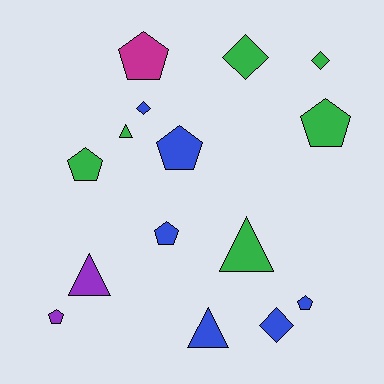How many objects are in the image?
There are 15 objects.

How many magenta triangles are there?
There are no magenta triangles.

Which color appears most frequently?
Green, with 6 objects.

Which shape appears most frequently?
Pentagon, with 7 objects.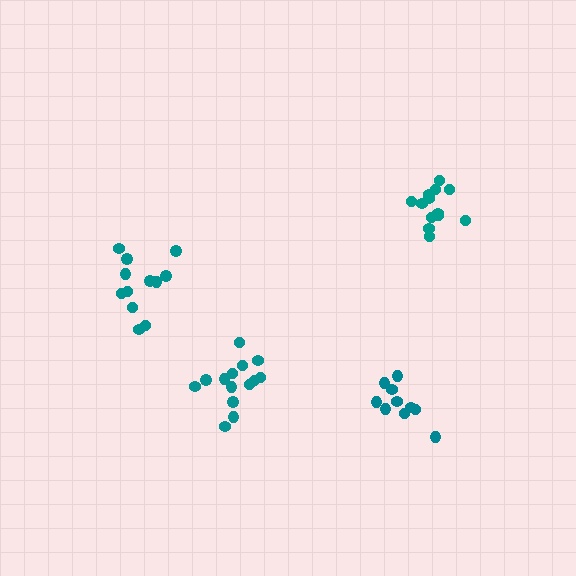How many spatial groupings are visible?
There are 4 spatial groupings.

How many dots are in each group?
Group 1: 10 dots, Group 2: 14 dots, Group 3: 13 dots, Group 4: 12 dots (49 total).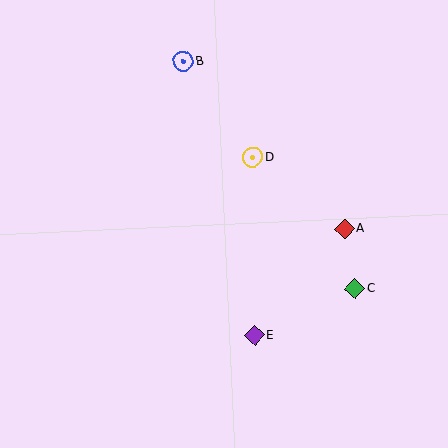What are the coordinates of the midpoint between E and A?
The midpoint between E and A is at (299, 282).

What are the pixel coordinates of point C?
Point C is at (355, 289).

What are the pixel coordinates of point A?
Point A is at (344, 229).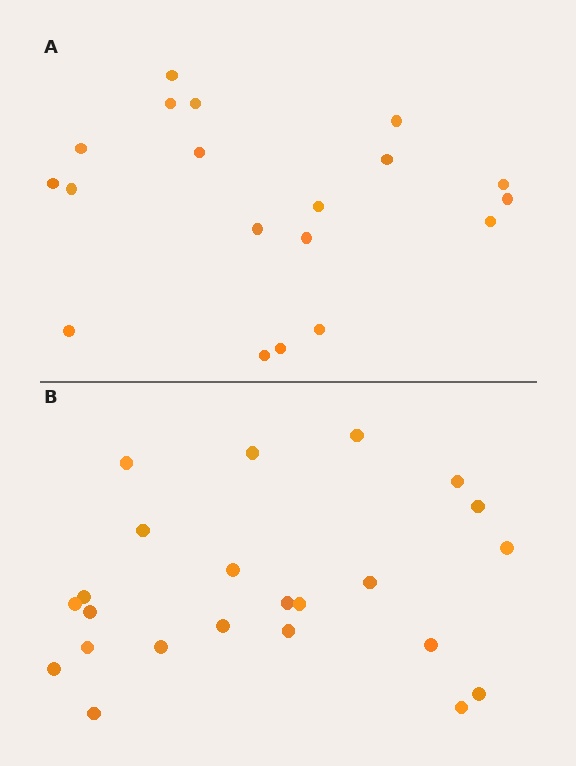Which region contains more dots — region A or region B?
Region B (the bottom region) has more dots.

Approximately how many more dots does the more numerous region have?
Region B has about 4 more dots than region A.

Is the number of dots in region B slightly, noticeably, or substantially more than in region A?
Region B has only slightly more — the two regions are fairly close. The ratio is roughly 1.2 to 1.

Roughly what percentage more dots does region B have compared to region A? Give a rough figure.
About 20% more.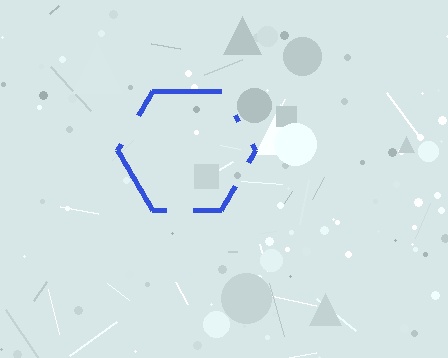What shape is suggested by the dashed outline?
The dashed outline suggests a hexagon.